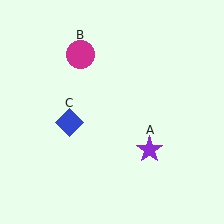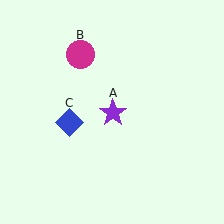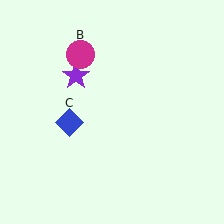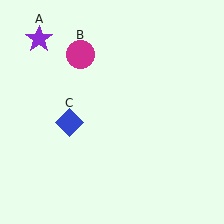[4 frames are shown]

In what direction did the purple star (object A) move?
The purple star (object A) moved up and to the left.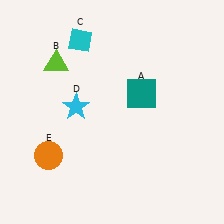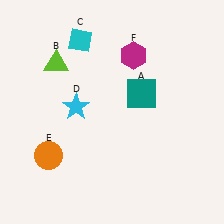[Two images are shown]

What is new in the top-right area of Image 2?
A magenta hexagon (F) was added in the top-right area of Image 2.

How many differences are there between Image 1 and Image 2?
There is 1 difference between the two images.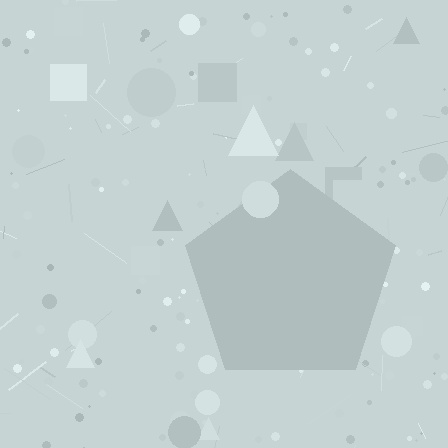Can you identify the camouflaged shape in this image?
The camouflaged shape is a pentagon.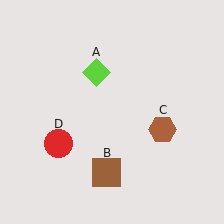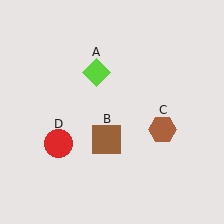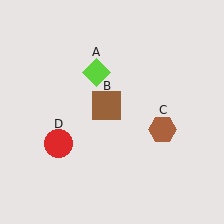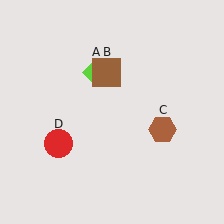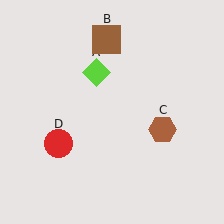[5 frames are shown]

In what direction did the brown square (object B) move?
The brown square (object B) moved up.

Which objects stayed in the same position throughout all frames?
Lime diamond (object A) and brown hexagon (object C) and red circle (object D) remained stationary.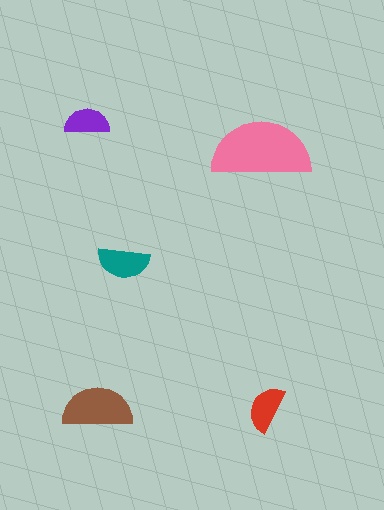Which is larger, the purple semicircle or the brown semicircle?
The brown one.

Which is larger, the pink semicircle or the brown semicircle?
The pink one.